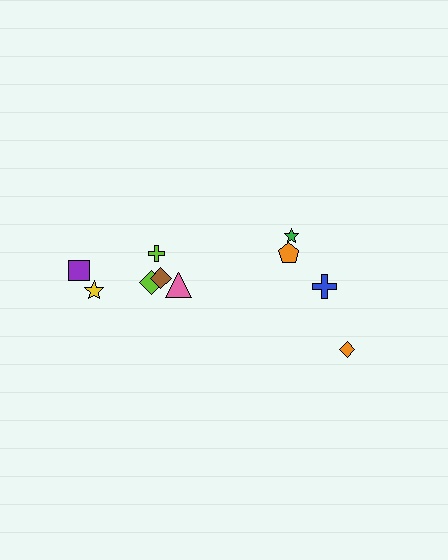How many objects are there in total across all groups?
There are 10 objects.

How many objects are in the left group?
There are 6 objects.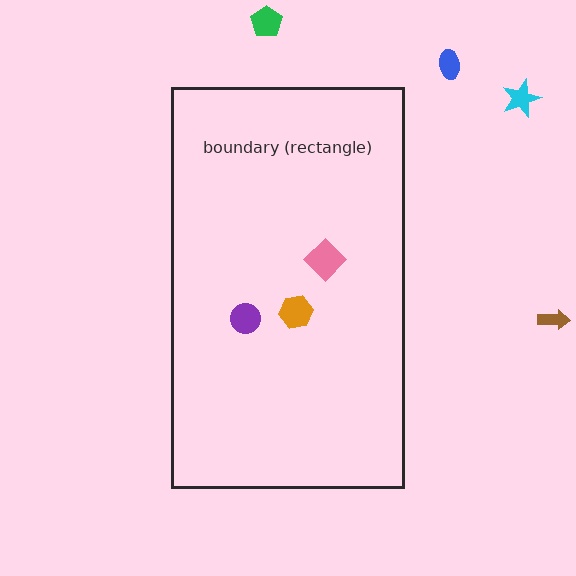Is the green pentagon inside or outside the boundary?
Outside.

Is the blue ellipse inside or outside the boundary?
Outside.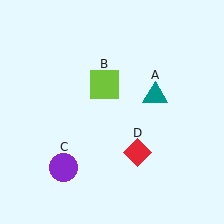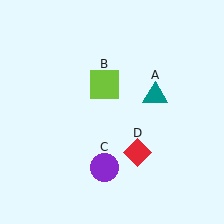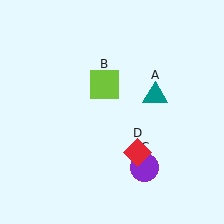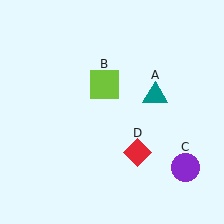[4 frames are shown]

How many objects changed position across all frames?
1 object changed position: purple circle (object C).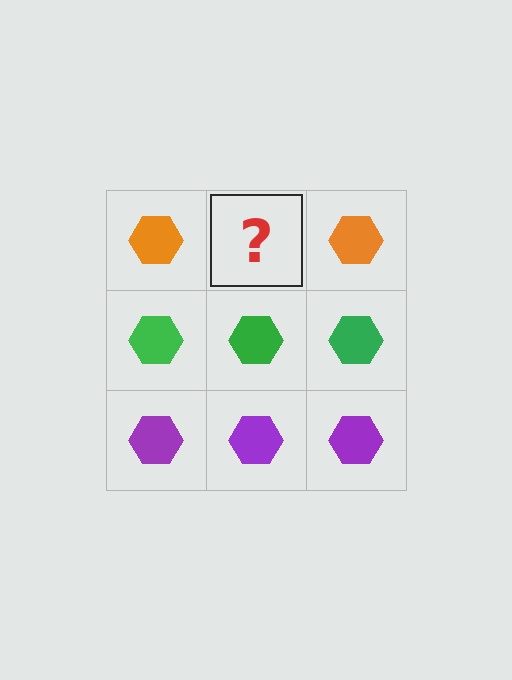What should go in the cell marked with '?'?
The missing cell should contain an orange hexagon.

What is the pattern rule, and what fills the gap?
The rule is that each row has a consistent color. The gap should be filled with an orange hexagon.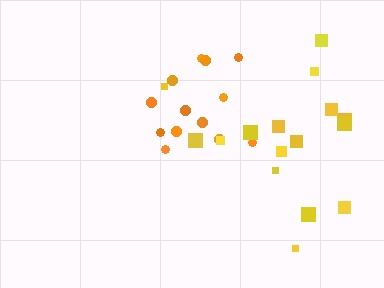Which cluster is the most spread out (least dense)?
Yellow.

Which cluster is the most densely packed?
Orange.